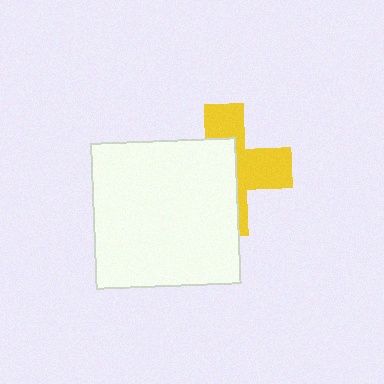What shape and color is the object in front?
The object in front is a white square.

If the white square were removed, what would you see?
You would see the complete yellow cross.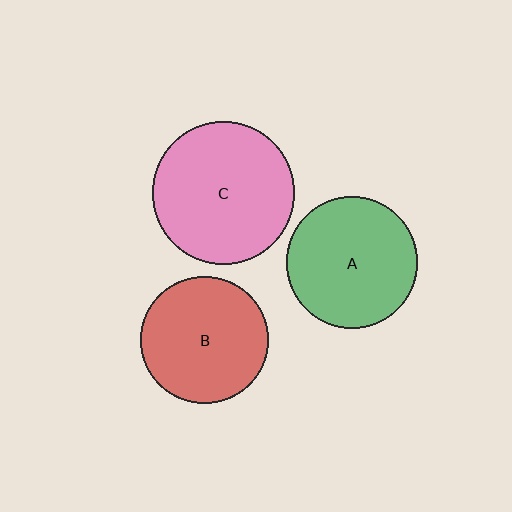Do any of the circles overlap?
No, none of the circles overlap.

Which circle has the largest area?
Circle C (pink).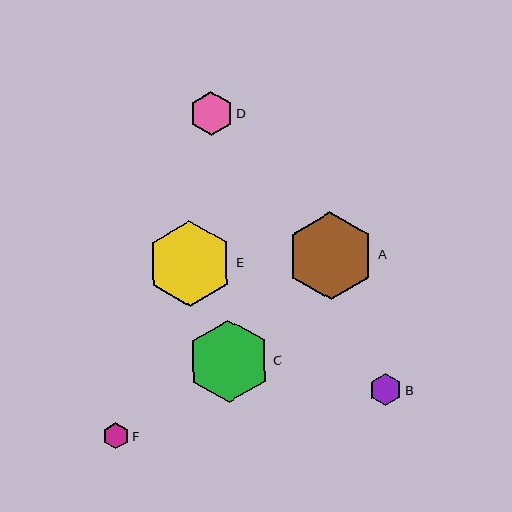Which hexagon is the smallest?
Hexagon F is the smallest with a size of approximately 26 pixels.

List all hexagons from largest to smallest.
From largest to smallest: A, E, C, D, B, F.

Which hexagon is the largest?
Hexagon A is the largest with a size of approximately 88 pixels.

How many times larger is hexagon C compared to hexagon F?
Hexagon C is approximately 3.1 times the size of hexagon F.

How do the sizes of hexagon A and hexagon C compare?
Hexagon A and hexagon C are approximately the same size.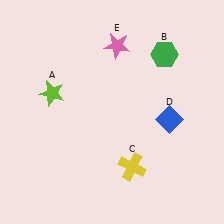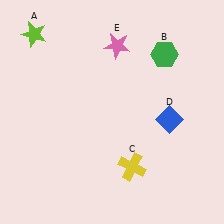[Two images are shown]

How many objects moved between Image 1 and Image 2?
1 object moved between the two images.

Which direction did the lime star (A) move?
The lime star (A) moved up.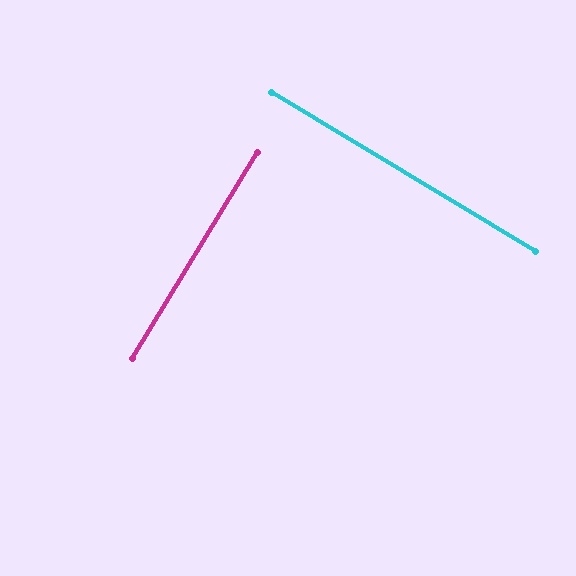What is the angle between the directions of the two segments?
Approximately 90 degrees.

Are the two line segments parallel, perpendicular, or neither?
Perpendicular — they meet at approximately 90°.